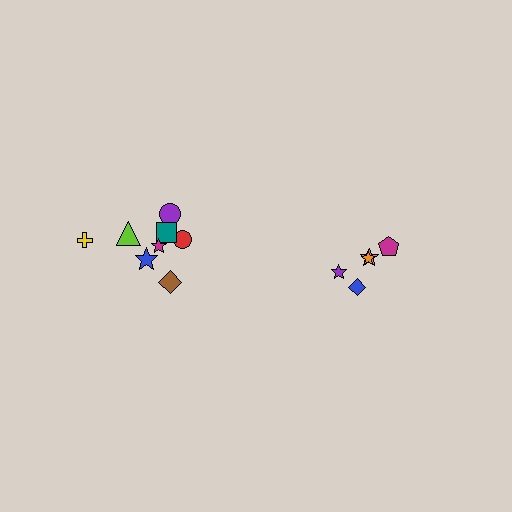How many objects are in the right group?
There are 5 objects.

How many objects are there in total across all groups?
There are 13 objects.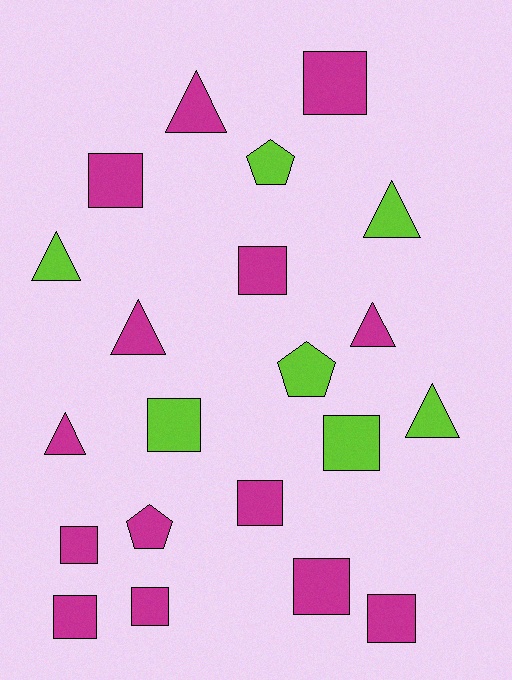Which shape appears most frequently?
Square, with 11 objects.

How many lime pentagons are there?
There are 2 lime pentagons.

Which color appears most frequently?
Magenta, with 14 objects.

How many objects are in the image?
There are 21 objects.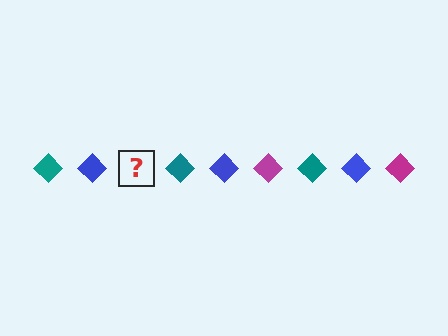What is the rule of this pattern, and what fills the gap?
The rule is that the pattern cycles through teal, blue, magenta diamonds. The gap should be filled with a magenta diamond.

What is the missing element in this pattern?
The missing element is a magenta diamond.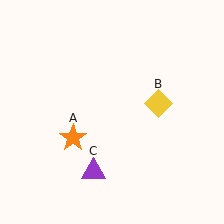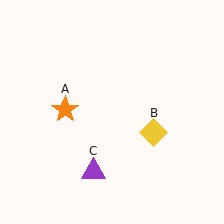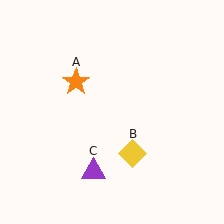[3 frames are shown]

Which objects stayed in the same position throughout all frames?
Purple triangle (object C) remained stationary.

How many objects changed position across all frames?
2 objects changed position: orange star (object A), yellow diamond (object B).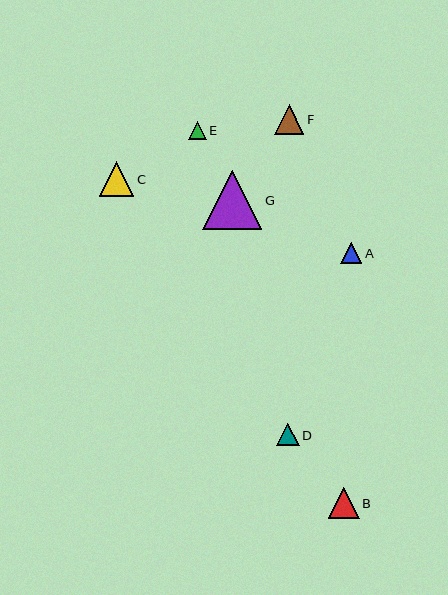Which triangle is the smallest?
Triangle E is the smallest with a size of approximately 18 pixels.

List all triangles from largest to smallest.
From largest to smallest: G, C, B, F, D, A, E.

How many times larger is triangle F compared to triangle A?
Triangle F is approximately 1.4 times the size of triangle A.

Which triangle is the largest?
Triangle G is the largest with a size of approximately 59 pixels.